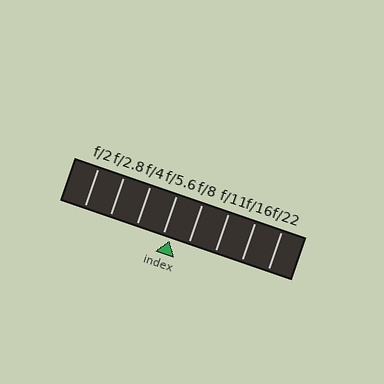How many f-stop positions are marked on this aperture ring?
There are 8 f-stop positions marked.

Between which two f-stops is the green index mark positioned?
The index mark is between f/5.6 and f/8.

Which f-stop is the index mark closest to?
The index mark is closest to f/5.6.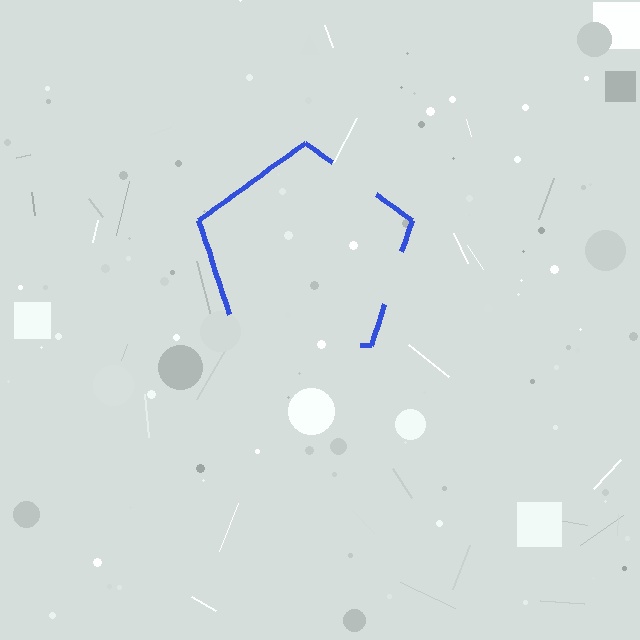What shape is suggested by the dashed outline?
The dashed outline suggests a pentagon.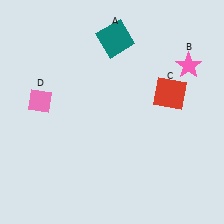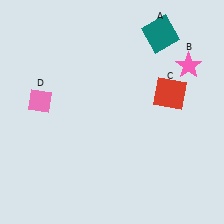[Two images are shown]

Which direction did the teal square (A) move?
The teal square (A) moved right.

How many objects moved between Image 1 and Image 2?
1 object moved between the two images.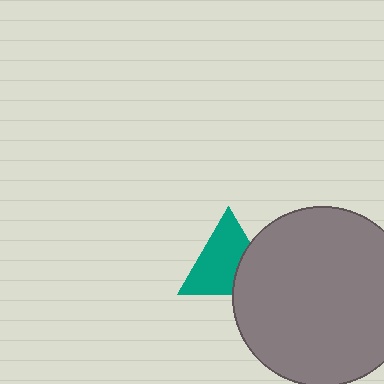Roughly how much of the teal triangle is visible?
Most of it is visible (roughly 68%).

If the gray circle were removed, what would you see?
You would see the complete teal triangle.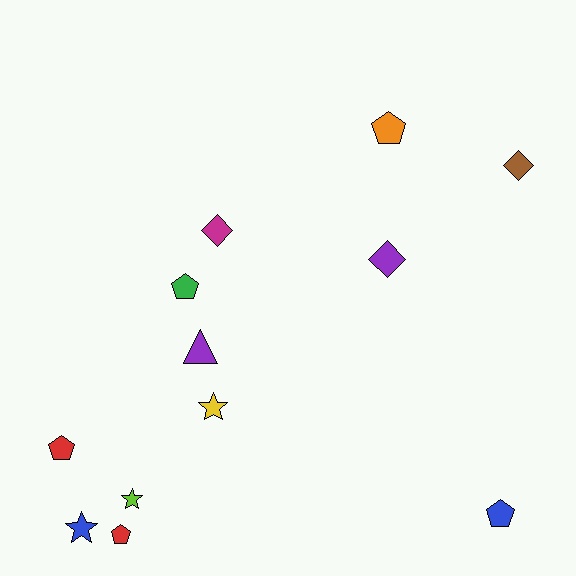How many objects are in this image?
There are 12 objects.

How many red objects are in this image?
There are 2 red objects.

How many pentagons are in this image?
There are 5 pentagons.